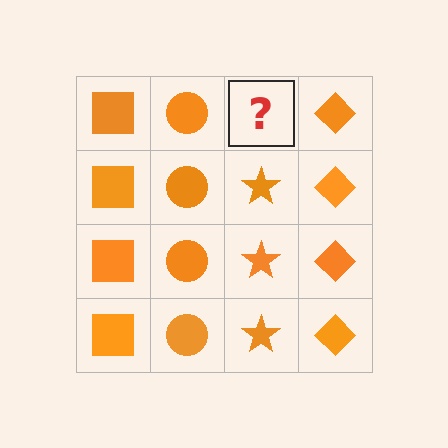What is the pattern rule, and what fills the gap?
The rule is that each column has a consistent shape. The gap should be filled with an orange star.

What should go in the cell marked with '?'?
The missing cell should contain an orange star.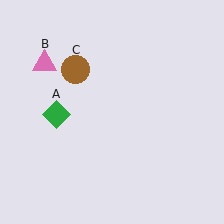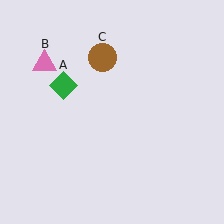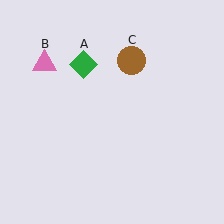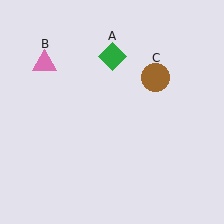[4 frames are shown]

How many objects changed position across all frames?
2 objects changed position: green diamond (object A), brown circle (object C).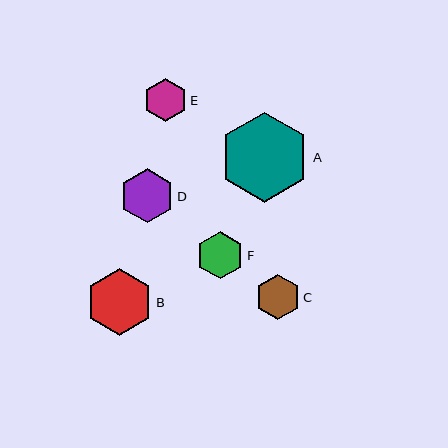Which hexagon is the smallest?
Hexagon E is the smallest with a size of approximately 43 pixels.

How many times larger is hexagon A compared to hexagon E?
Hexagon A is approximately 2.1 times the size of hexagon E.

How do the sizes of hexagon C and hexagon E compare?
Hexagon C and hexagon E are approximately the same size.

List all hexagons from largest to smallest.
From largest to smallest: A, B, D, F, C, E.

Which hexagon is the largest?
Hexagon A is the largest with a size of approximately 90 pixels.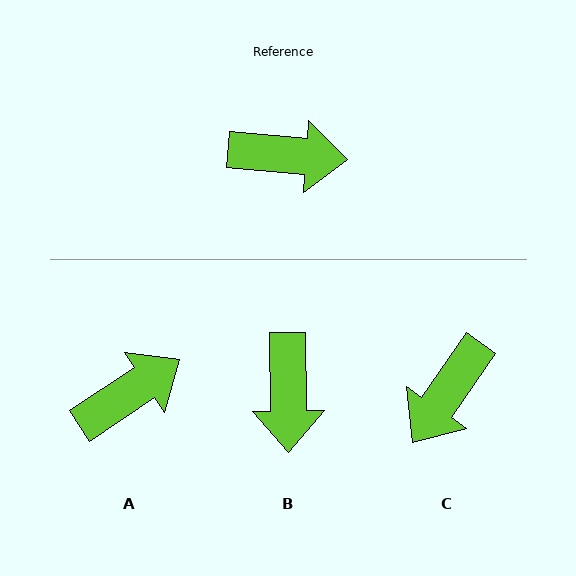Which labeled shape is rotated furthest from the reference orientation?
C, about 120 degrees away.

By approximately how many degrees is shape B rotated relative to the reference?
Approximately 85 degrees clockwise.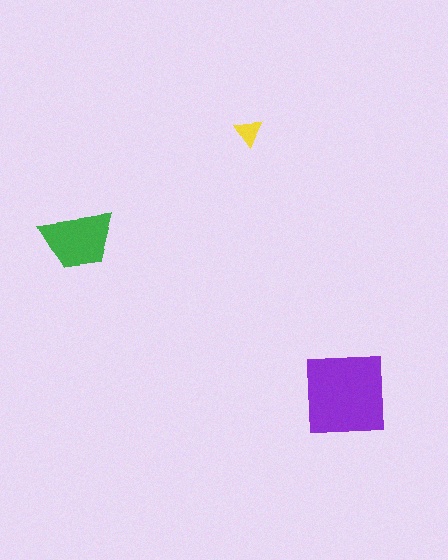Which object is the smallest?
The yellow triangle.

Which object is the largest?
The purple square.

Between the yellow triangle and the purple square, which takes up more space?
The purple square.